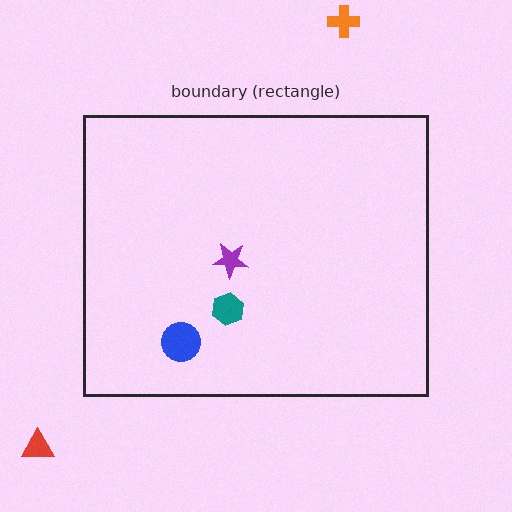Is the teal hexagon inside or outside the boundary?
Inside.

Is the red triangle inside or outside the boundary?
Outside.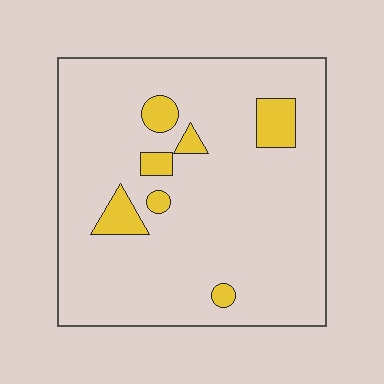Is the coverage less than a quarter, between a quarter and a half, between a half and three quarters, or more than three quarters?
Less than a quarter.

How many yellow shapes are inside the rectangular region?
7.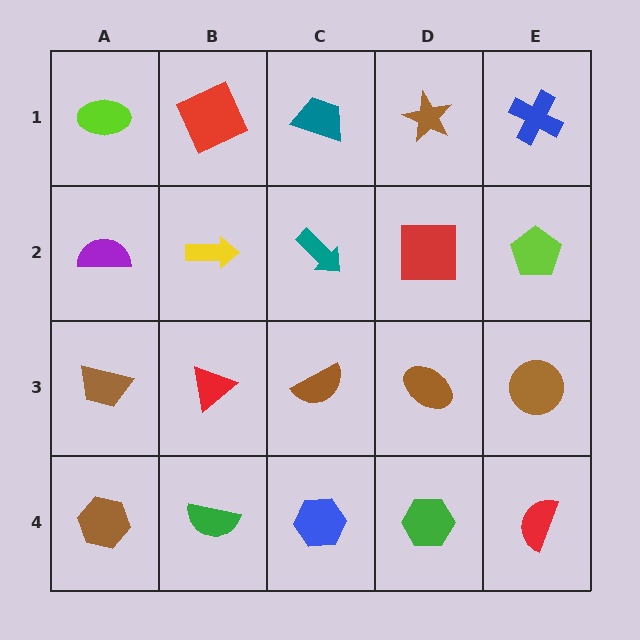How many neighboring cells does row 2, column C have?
4.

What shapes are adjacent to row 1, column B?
A yellow arrow (row 2, column B), a lime ellipse (row 1, column A), a teal trapezoid (row 1, column C).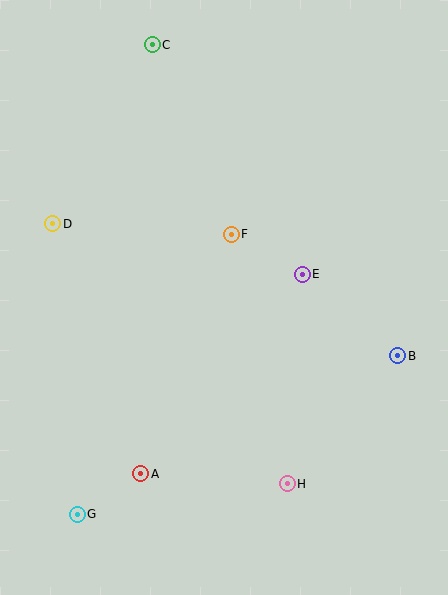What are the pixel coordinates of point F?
Point F is at (231, 234).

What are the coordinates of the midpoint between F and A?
The midpoint between F and A is at (186, 354).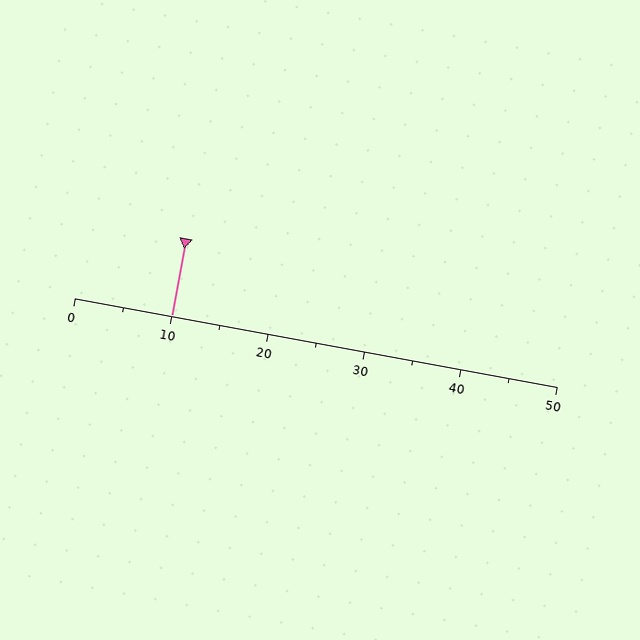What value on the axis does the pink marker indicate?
The marker indicates approximately 10.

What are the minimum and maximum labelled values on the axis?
The axis runs from 0 to 50.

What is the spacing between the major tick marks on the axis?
The major ticks are spaced 10 apart.